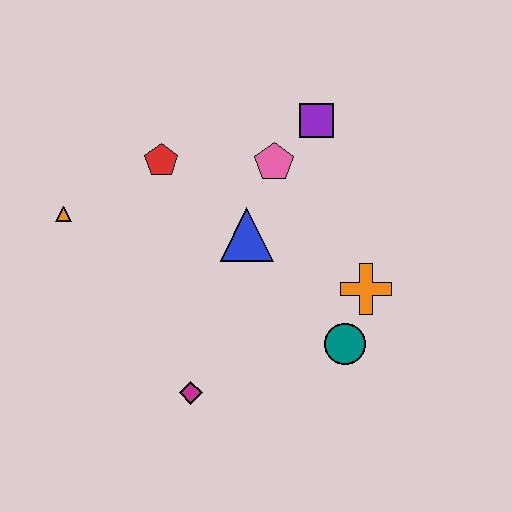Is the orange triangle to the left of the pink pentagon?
Yes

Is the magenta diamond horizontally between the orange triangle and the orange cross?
Yes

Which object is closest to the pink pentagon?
The purple square is closest to the pink pentagon.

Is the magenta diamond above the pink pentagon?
No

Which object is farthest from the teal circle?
The orange triangle is farthest from the teal circle.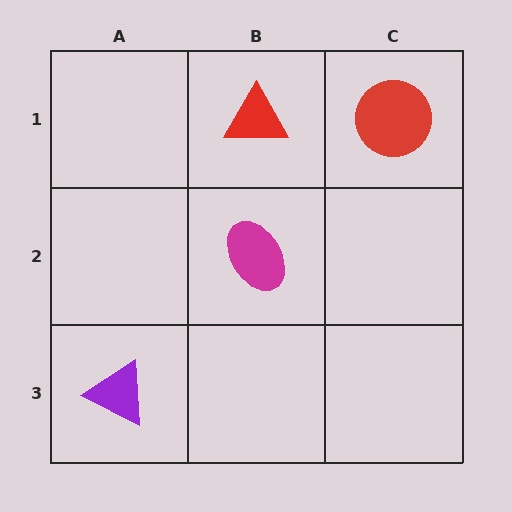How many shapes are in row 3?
1 shape.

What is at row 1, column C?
A red circle.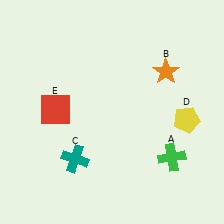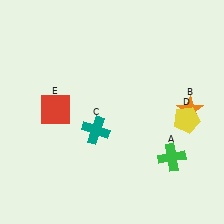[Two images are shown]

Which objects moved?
The objects that moved are: the orange star (B), the teal cross (C).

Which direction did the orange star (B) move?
The orange star (B) moved down.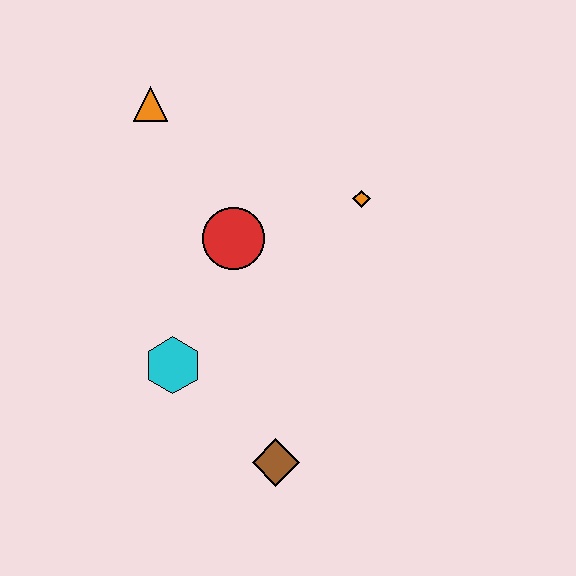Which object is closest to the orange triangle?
The red circle is closest to the orange triangle.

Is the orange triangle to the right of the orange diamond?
No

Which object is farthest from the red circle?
The brown diamond is farthest from the red circle.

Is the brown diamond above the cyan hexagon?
No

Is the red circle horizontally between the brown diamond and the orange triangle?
Yes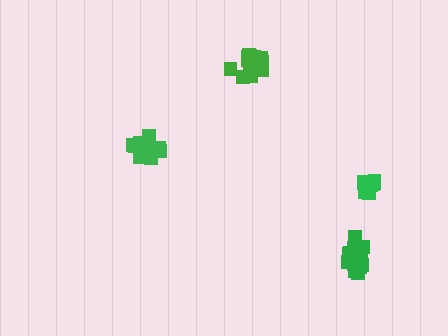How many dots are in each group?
Group 1: 18 dots, Group 2: 17 dots, Group 3: 18 dots, Group 4: 13 dots (66 total).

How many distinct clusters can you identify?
There are 4 distinct clusters.